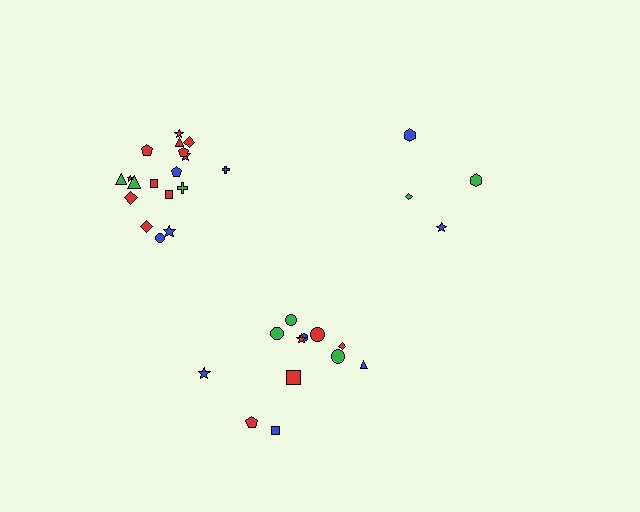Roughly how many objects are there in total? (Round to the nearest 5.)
Roughly 35 objects in total.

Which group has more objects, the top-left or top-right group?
The top-left group.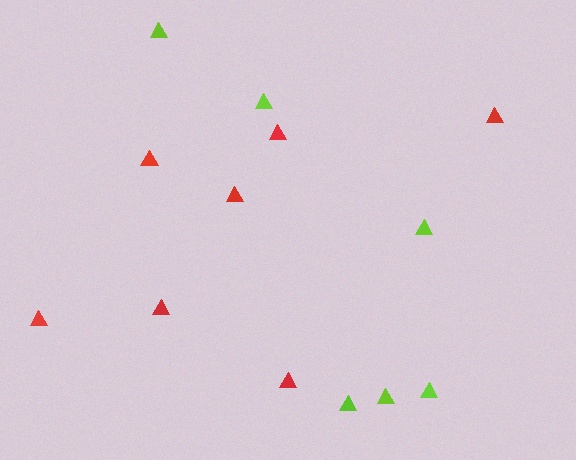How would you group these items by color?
There are 2 groups: one group of red triangles (7) and one group of lime triangles (6).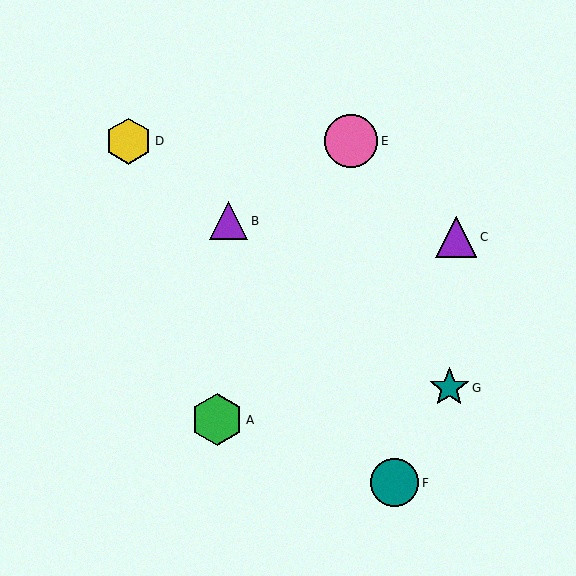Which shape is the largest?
The pink circle (labeled E) is the largest.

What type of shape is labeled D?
Shape D is a yellow hexagon.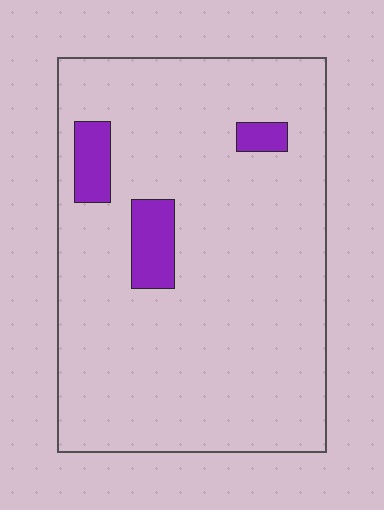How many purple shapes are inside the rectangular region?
3.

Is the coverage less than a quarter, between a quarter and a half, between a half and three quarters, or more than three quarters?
Less than a quarter.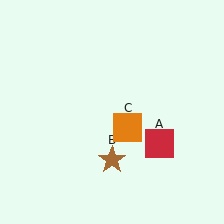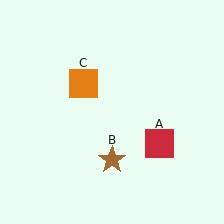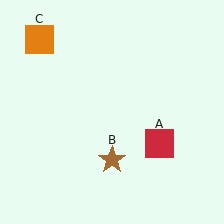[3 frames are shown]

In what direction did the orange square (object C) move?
The orange square (object C) moved up and to the left.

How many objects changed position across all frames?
1 object changed position: orange square (object C).